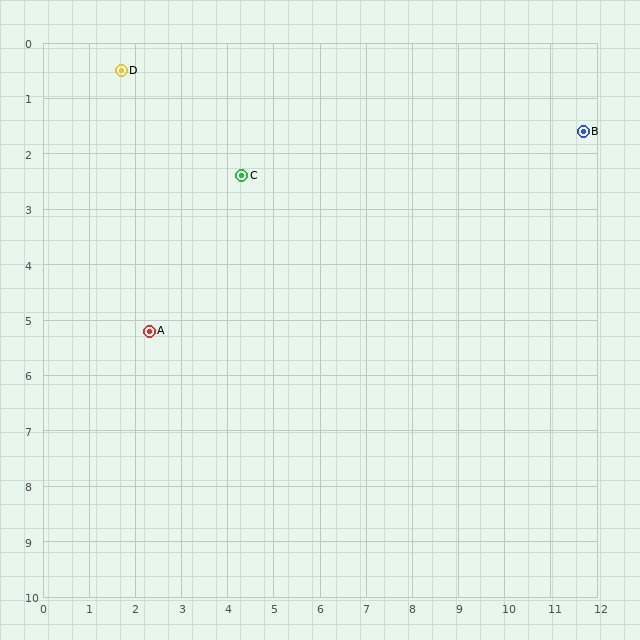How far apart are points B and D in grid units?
Points B and D are about 10.1 grid units apart.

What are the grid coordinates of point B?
Point B is at approximately (11.7, 1.6).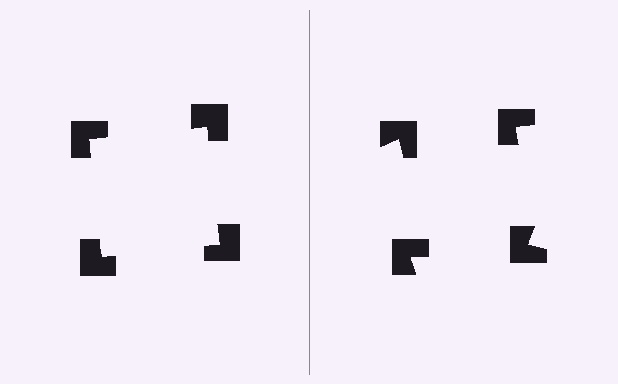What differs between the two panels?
The notched squares are positioned identically on both sides; only the wedge orientations differ. On the left they align to a square; on the right they are misaligned.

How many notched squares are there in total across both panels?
8 — 4 on each side.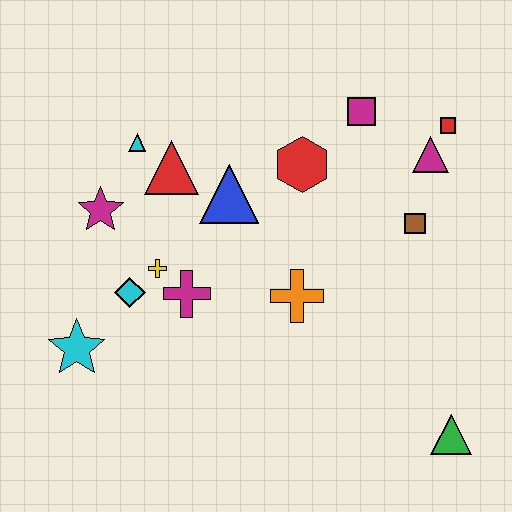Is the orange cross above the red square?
No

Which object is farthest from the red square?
The cyan star is farthest from the red square.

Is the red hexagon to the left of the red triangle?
No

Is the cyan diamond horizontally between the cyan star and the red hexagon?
Yes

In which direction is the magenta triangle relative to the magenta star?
The magenta triangle is to the right of the magenta star.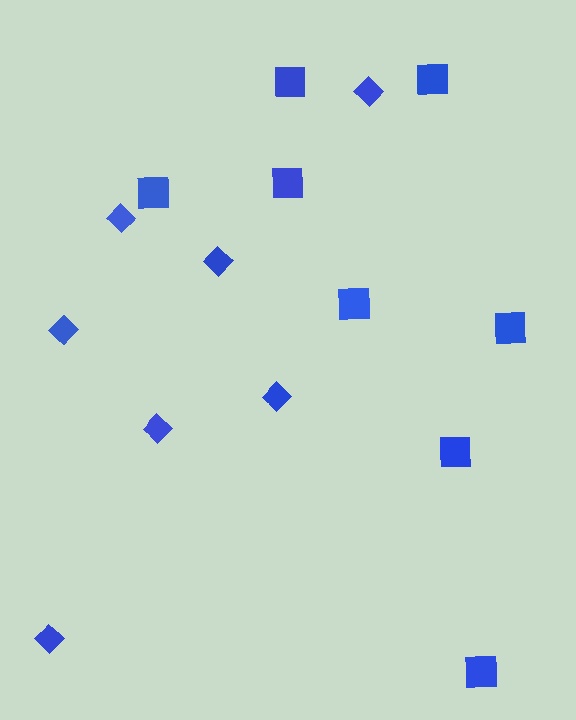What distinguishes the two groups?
There are 2 groups: one group of diamonds (7) and one group of squares (8).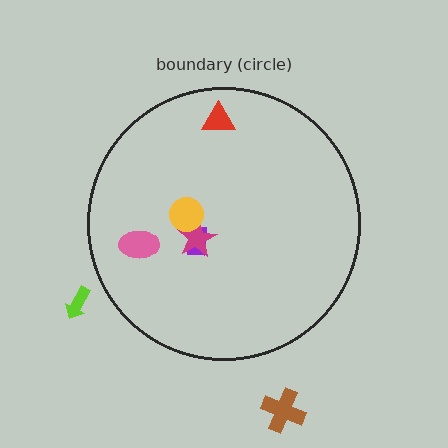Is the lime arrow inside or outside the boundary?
Outside.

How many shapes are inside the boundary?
5 inside, 2 outside.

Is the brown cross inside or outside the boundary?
Outside.